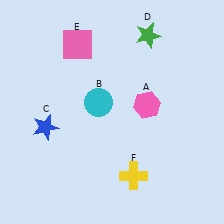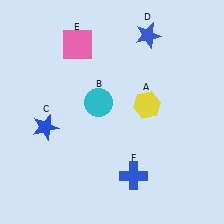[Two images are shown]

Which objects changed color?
A changed from pink to yellow. D changed from green to blue. F changed from yellow to blue.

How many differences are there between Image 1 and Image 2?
There are 3 differences between the two images.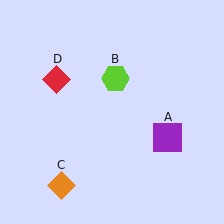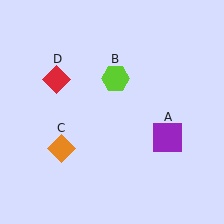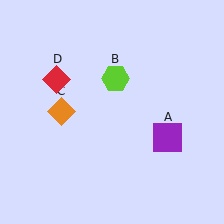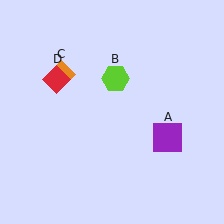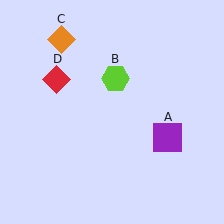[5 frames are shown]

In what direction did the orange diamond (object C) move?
The orange diamond (object C) moved up.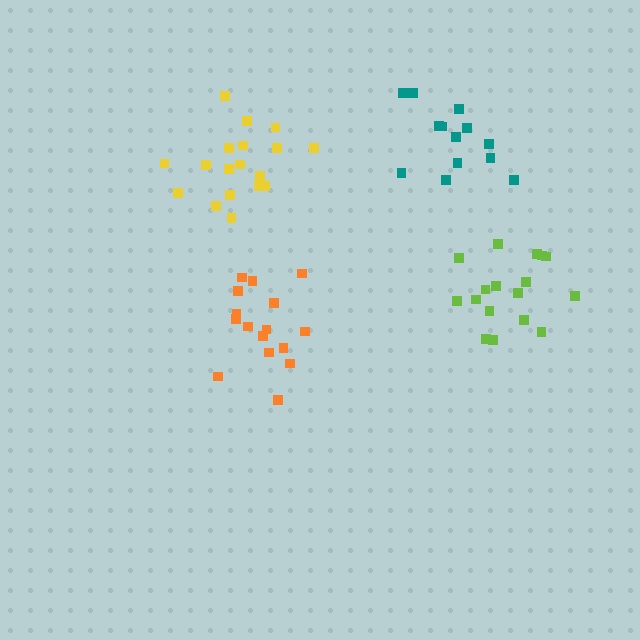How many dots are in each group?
Group 1: 17 dots, Group 2: 16 dots, Group 3: 13 dots, Group 4: 18 dots (64 total).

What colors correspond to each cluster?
The clusters are colored: lime, orange, teal, yellow.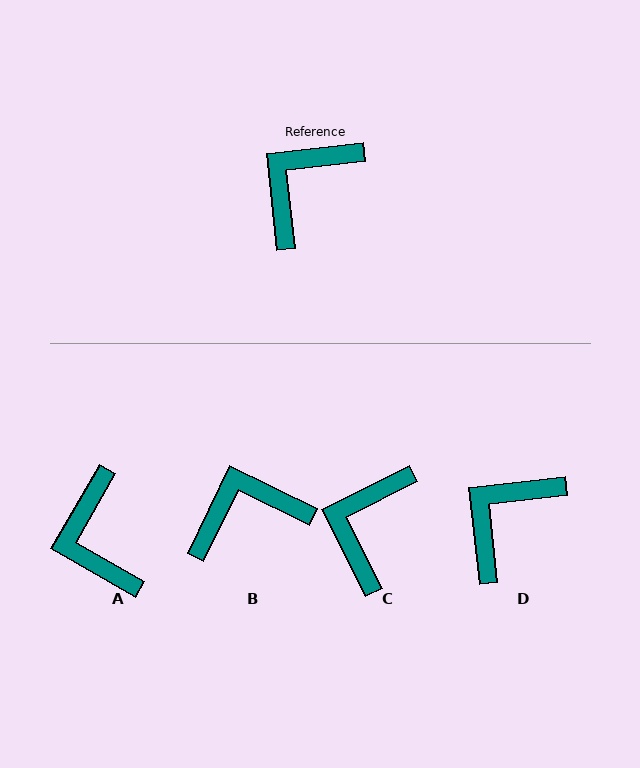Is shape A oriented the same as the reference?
No, it is off by about 54 degrees.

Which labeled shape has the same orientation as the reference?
D.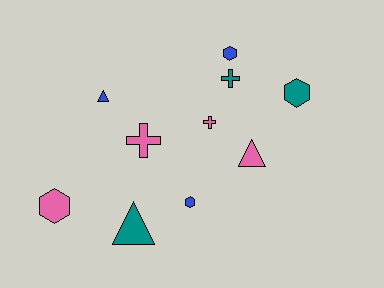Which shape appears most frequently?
Hexagon, with 4 objects.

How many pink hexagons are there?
There is 1 pink hexagon.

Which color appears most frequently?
Pink, with 4 objects.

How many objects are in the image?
There are 10 objects.